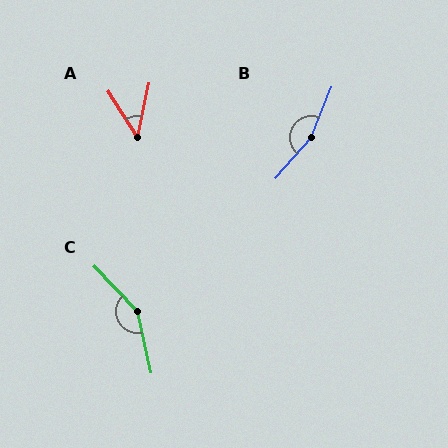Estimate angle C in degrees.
Approximately 149 degrees.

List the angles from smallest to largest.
A (44°), C (149°), B (161°).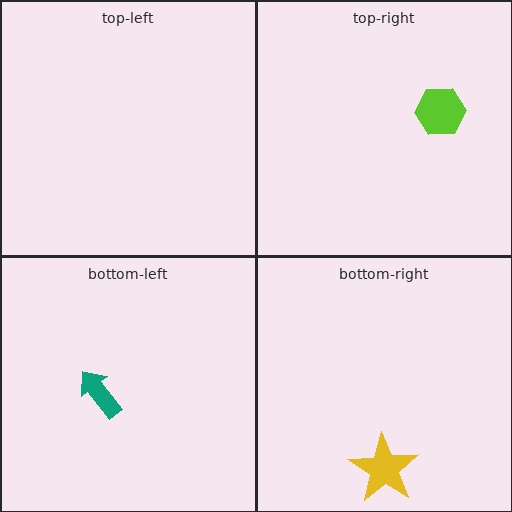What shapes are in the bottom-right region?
The yellow star.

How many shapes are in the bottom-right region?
1.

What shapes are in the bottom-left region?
The teal arrow.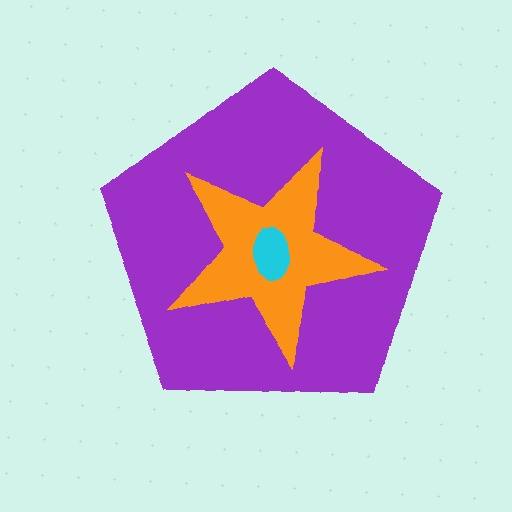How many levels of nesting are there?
3.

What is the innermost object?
The cyan ellipse.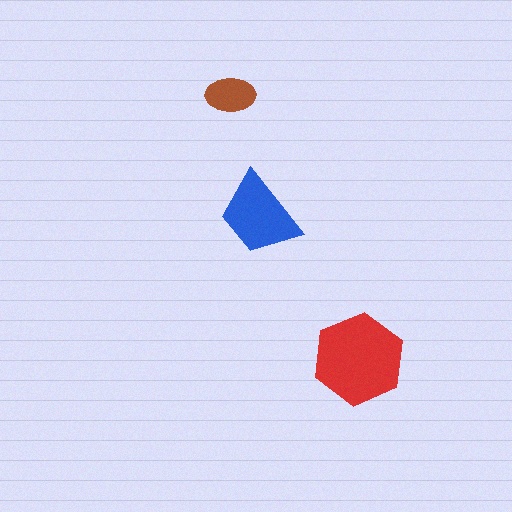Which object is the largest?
The red hexagon.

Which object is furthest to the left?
The brown ellipse is leftmost.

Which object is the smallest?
The brown ellipse.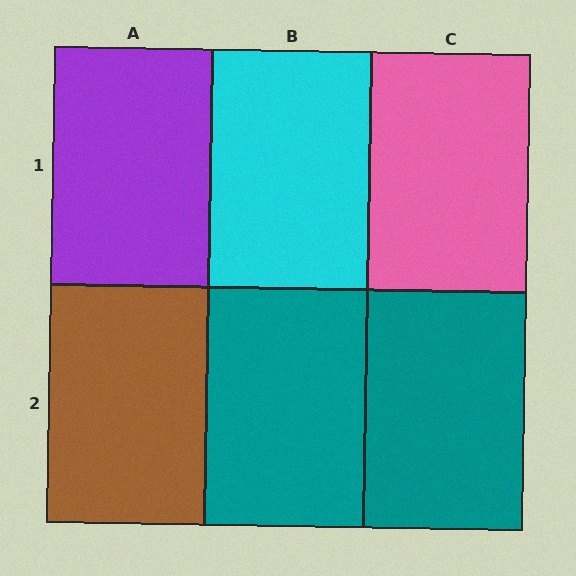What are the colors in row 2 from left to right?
Brown, teal, teal.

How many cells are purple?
1 cell is purple.